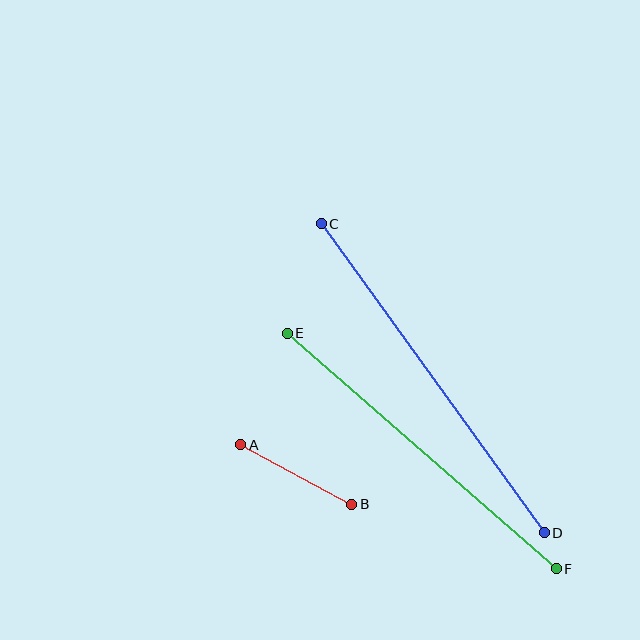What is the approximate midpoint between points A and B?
The midpoint is at approximately (296, 475) pixels.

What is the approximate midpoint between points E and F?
The midpoint is at approximately (422, 451) pixels.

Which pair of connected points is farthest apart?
Points C and D are farthest apart.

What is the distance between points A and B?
The distance is approximately 126 pixels.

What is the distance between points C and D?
The distance is approximately 381 pixels.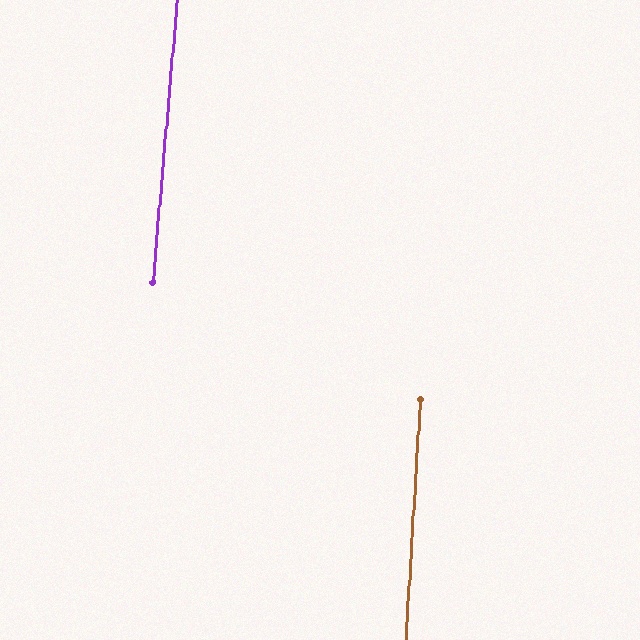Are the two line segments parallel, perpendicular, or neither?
Parallel — their directions differ by only 1.4°.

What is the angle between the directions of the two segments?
Approximately 1 degree.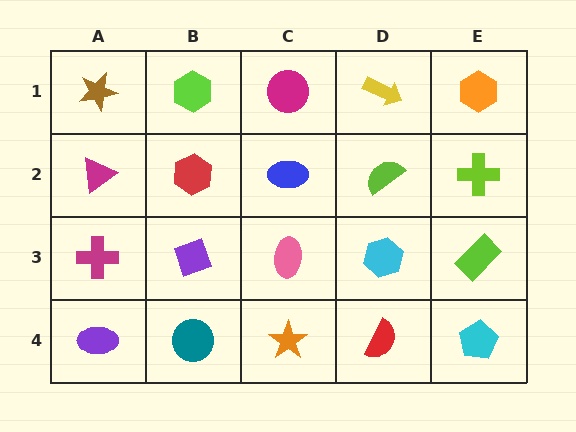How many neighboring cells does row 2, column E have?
3.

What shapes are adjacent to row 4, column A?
A magenta cross (row 3, column A), a teal circle (row 4, column B).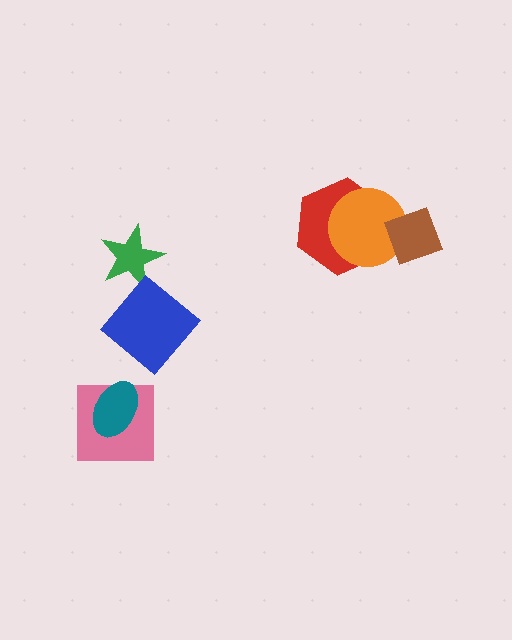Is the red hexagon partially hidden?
Yes, it is partially covered by another shape.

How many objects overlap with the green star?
0 objects overlap with the green star.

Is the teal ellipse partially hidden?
No, no other shape covers it.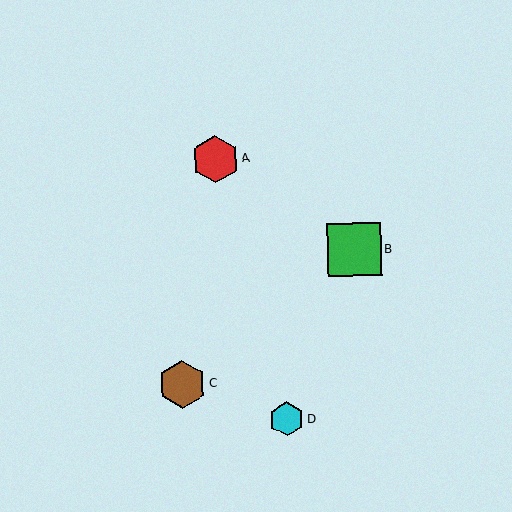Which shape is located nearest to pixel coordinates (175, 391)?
The brown hexagon (labeled C) at (182, 384) is nearest to that location.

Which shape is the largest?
The green square (labeled B) is the largest.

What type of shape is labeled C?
Shape C is a brown hexagon.